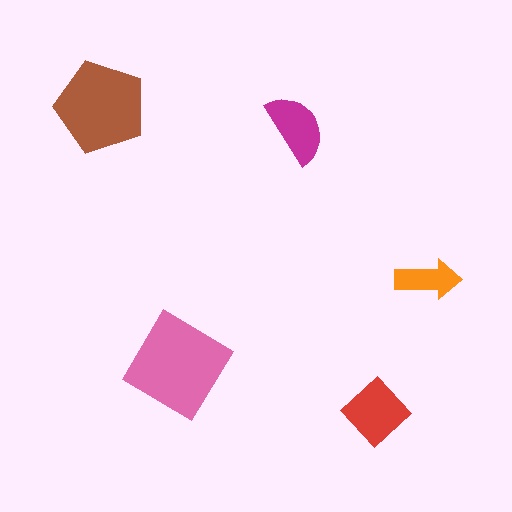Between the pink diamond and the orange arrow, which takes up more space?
The pink diamond.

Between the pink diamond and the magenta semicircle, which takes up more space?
The pink diamond.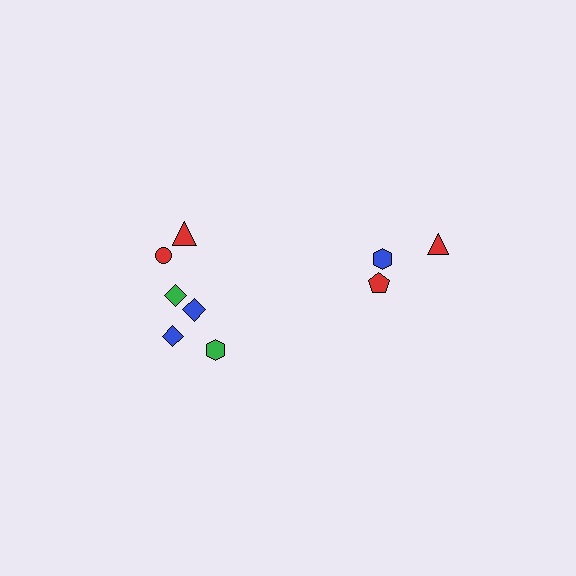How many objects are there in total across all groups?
There are 9 objects.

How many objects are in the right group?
There are 3 objects.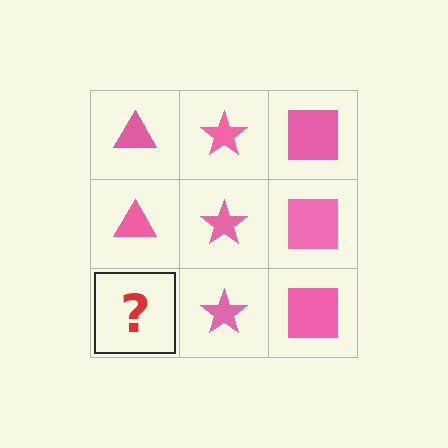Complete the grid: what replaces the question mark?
The question mark should be replaced with a pink triangle.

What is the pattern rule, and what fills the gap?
The rule is that each column has a consistent shape. The gap should be filled with a pink triangle.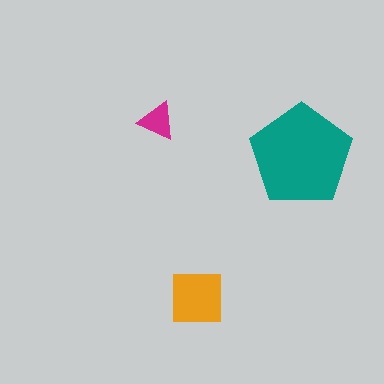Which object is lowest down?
The orange square is bottommost.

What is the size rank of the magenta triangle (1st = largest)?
3rd.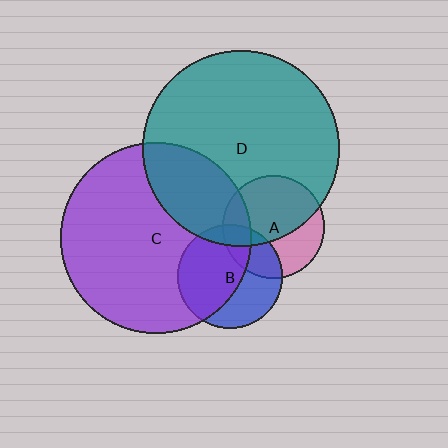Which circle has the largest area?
Circle D (teal).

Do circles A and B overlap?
Yes.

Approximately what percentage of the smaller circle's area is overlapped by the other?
Approximately 25%.